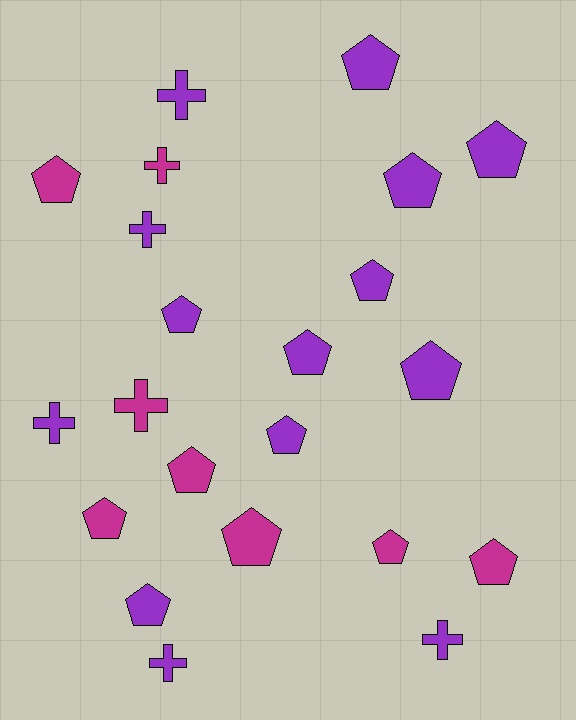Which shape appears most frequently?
Pentagon, with 15 objects.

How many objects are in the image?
There are 22 objects.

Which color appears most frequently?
Purple, with 14 objects.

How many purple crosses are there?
There are 5 purple crosses.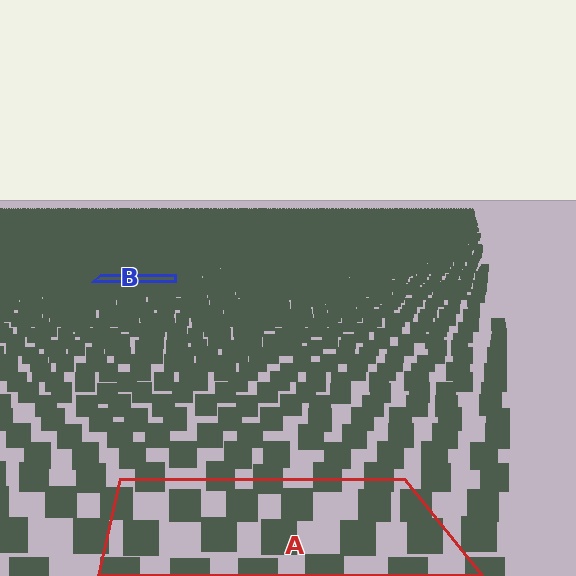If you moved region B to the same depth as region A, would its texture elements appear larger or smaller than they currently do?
They would appear larger. At a closer depth, the same texture elements are projected at a bigger on-screen size.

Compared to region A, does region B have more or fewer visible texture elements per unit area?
Region B has more texture elements per unit area — they are packed more densely because it is farther away.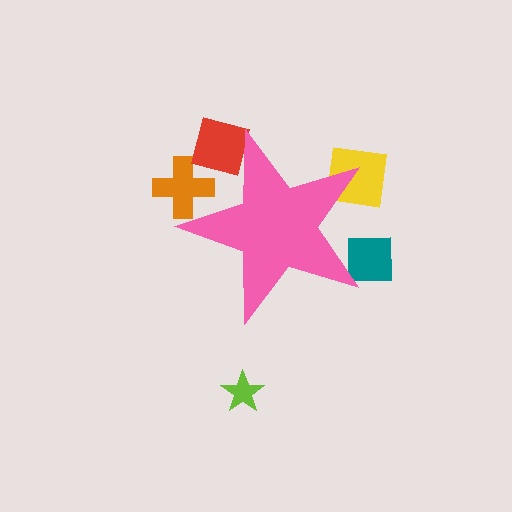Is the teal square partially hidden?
Yes, the teal square is partially hidden behind the pink star.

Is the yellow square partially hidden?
Yes, the yellow square is partially hidden behind the pink star.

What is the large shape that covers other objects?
A pink star.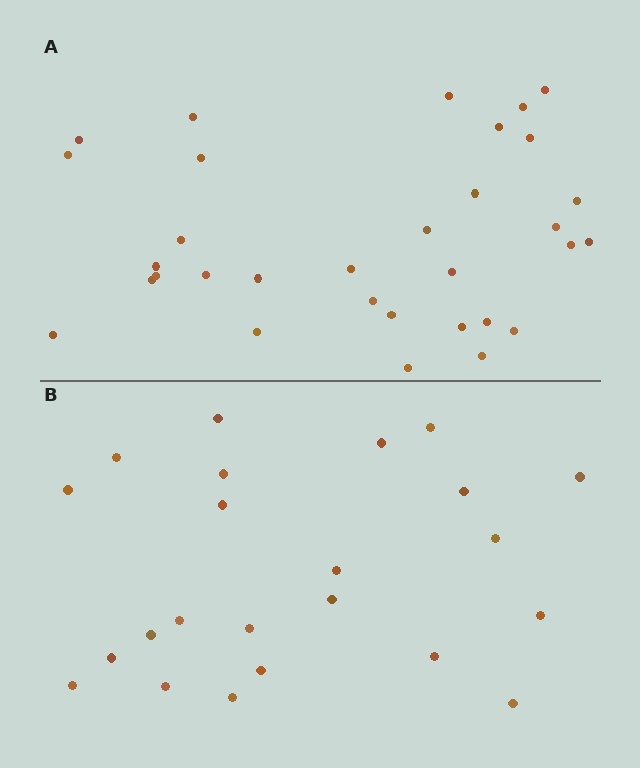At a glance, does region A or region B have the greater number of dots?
Region A (the top region) has more dots.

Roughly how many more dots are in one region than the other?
Region A has roughly 8 or so more dots than region B.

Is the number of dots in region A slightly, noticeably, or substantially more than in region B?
Region A has noticeably more, but not dramatically so. The ratio is roughly 1.4 to 1.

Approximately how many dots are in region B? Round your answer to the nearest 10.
About 20 dots. (The exact count is 23, which rounds to 20.)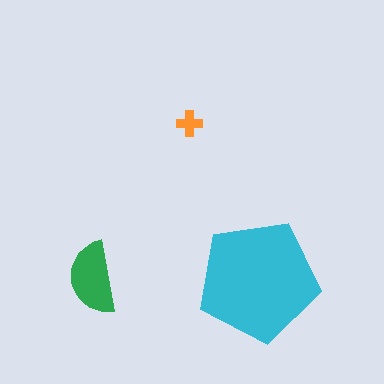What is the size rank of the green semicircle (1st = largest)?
2nd.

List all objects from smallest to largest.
The orange cross, the green semicircle, the cyan pentagon.